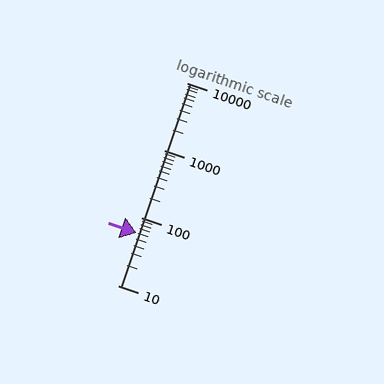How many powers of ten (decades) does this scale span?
The scale spans 3 decades, from 10 to 10000.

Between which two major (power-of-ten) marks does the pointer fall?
The pointer is between 10 and 100.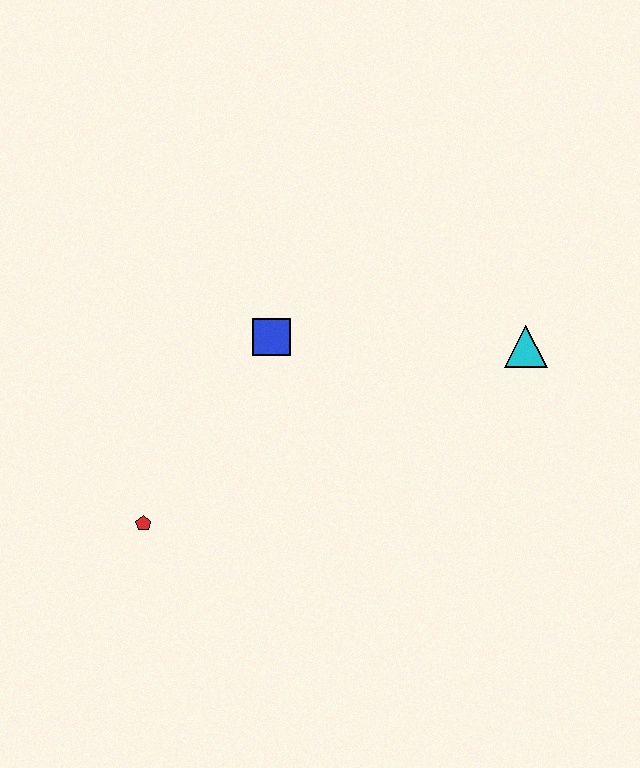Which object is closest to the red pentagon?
The blue square is closest to the red pentagon.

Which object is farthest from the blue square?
The cyan triangle is farthest from the blue square.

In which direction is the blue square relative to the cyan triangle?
The blue square is to the left of the cyan triangle.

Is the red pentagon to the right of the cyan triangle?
No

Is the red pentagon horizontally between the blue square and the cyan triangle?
No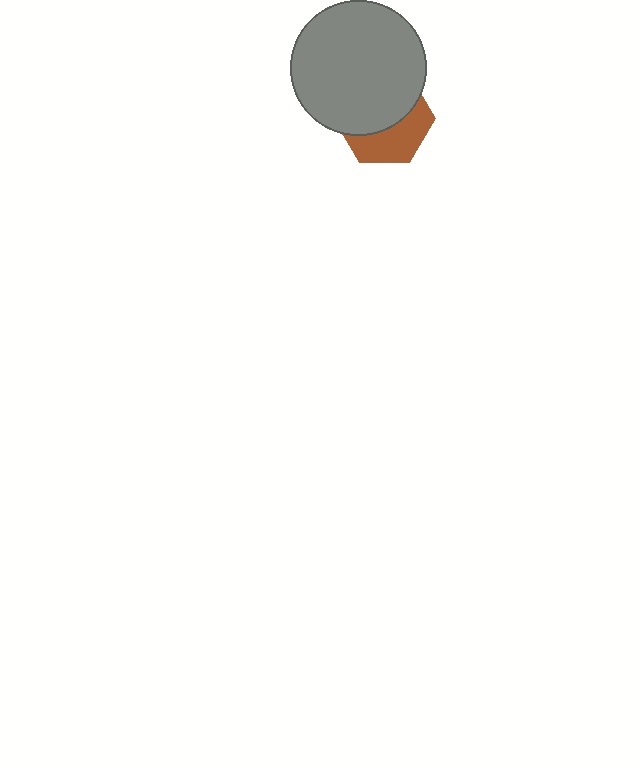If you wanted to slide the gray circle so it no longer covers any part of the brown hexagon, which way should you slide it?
Slide it up — that is the most direct way to separate the two shapes.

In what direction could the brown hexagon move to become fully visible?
The brown hexagon could move down. That would shift it out from behind the gray circle entirely.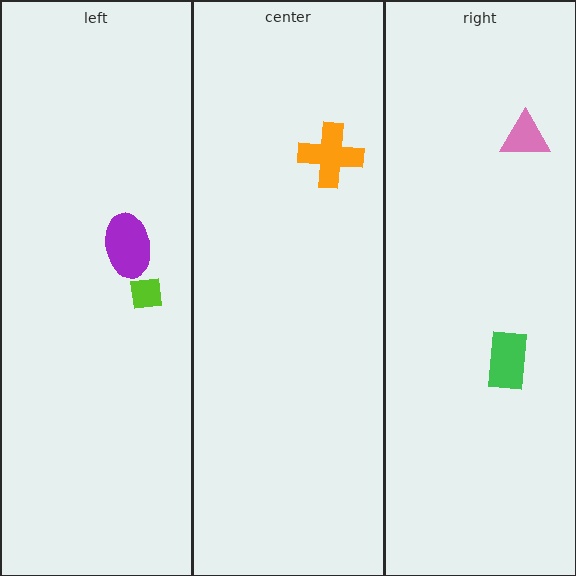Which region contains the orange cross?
The center region.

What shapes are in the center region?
The orange cross.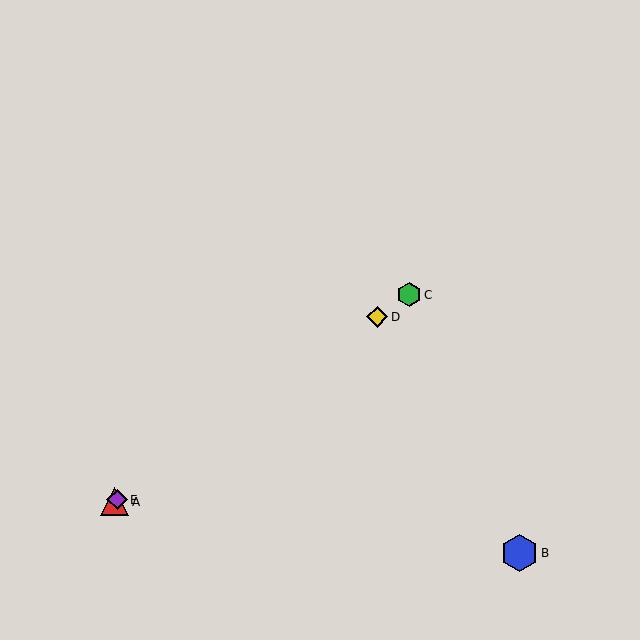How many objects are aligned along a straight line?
4 objects (A, C, D, E) are aligned along a straight line.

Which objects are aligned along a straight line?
Objects A, C, D, E are aligned along a straight line.